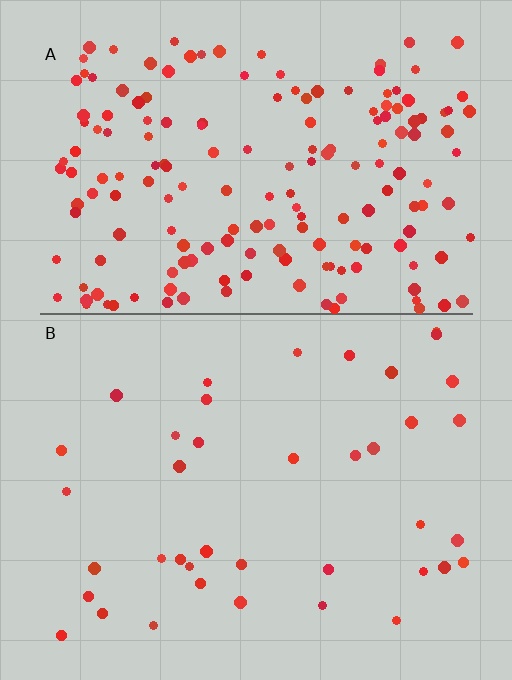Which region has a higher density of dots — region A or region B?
A (the top).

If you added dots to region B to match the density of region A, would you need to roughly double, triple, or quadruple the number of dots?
Approximately quadruple.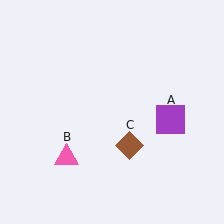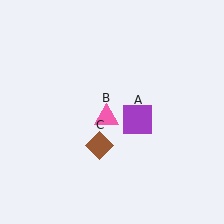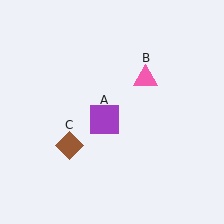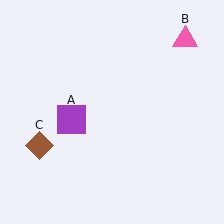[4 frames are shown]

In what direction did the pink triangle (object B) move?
The pink triangle (object B) moved up and to the right.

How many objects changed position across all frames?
3 objects changed position: purple square (object A), pink triangle (object B), brown diamond (object C).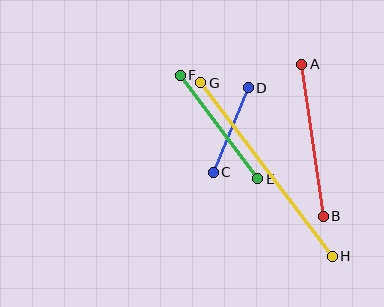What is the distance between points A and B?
The distance is approximately 153 pixels.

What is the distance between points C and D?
The distance is approximately 92 pixels.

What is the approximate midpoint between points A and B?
The midpoint is at approximately (313, 140) pixels.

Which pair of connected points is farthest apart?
Points G and H are farthest apart.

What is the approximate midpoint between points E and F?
The midpoint is at approximately (219, 127) pixels.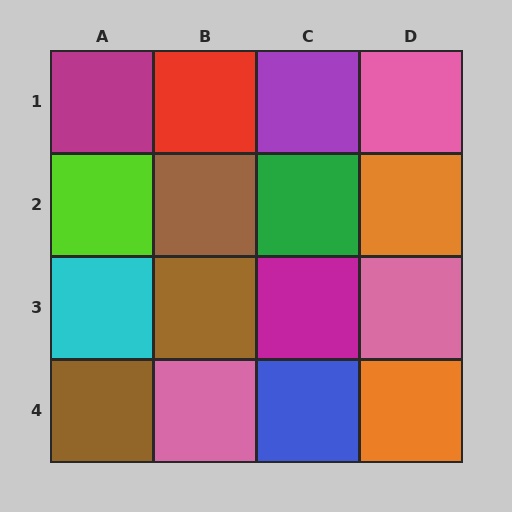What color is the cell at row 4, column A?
Brown.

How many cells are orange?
2 cells are orange.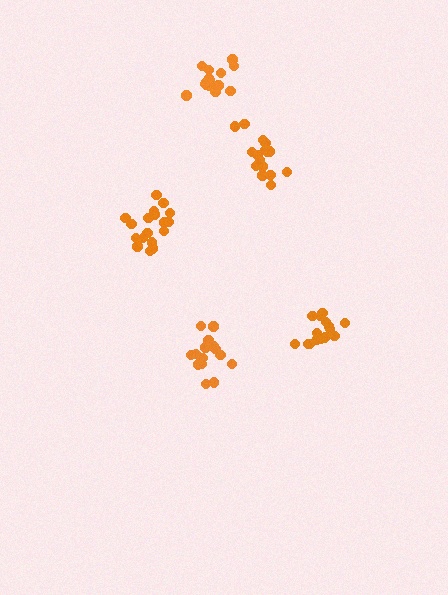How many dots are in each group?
Group 1: 18 dots, Group 2: 15 dots, Group 3: 15 dots, Group 4: 15 dots, Group 5: 17 dots (80 total).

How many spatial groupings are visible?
There are 5 spatial groupings.